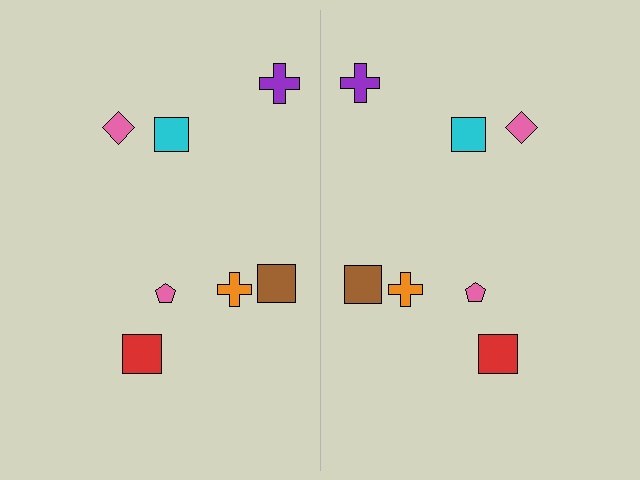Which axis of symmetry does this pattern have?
The pattern has a vertical axis of symmetry running through the center of the image.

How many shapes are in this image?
There are 14 shapes in this image.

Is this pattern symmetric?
Yes, this pattern has bilateral (reflection) symmetry.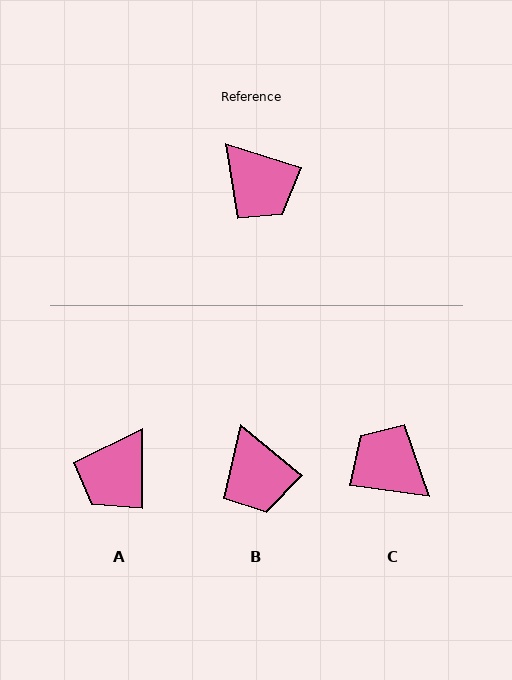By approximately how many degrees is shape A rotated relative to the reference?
Approximately 72 degrees clockwise.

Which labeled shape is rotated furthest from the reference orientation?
C, about 170 degrees away.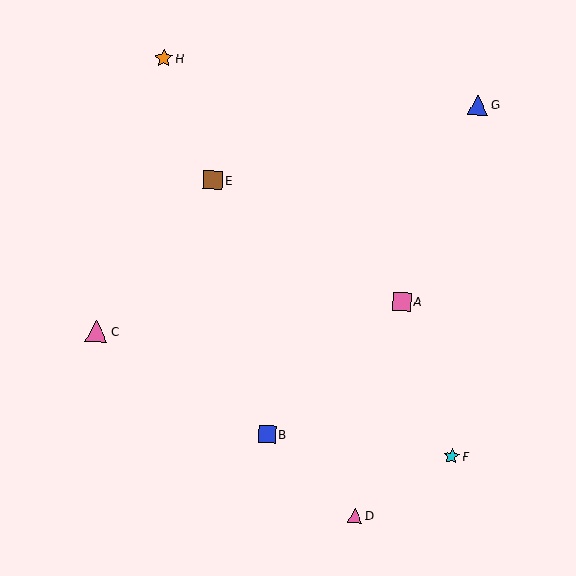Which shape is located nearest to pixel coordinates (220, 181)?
The brown square (labeled E) at (213, 180) is nearest to that location.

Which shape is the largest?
The pink triangle (labeled C) is the largest.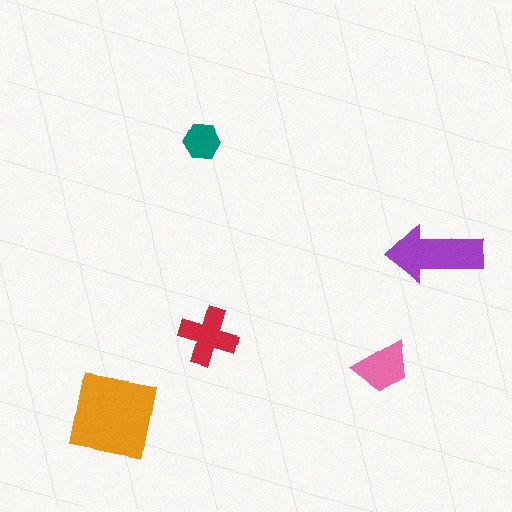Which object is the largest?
The orange square.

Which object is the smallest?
The teal hexagon.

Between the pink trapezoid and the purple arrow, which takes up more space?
The purple arrow.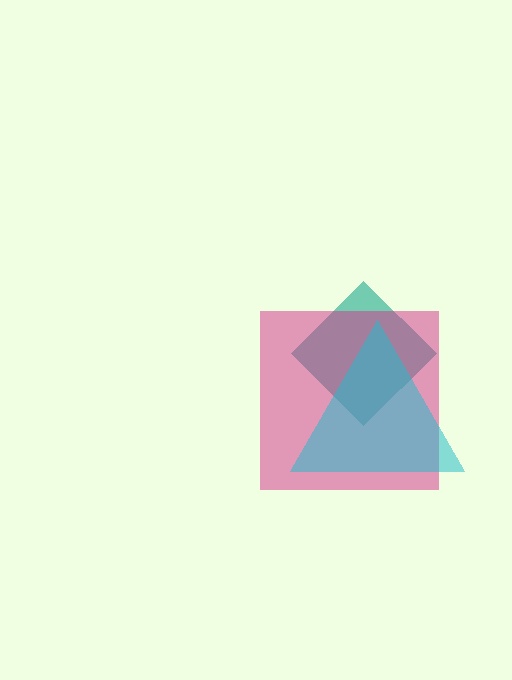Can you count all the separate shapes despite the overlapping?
Yes, there are 3 separate shapes.